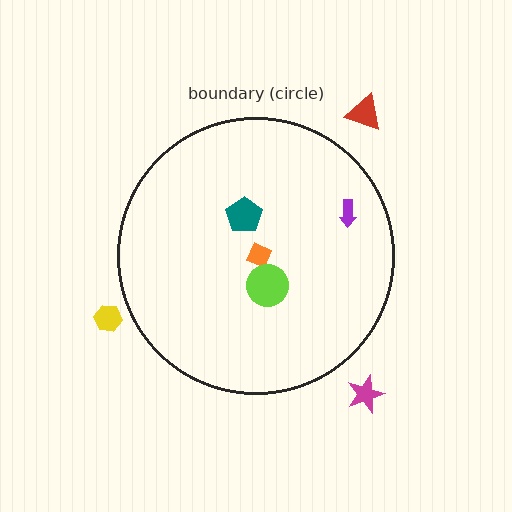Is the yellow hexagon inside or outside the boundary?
Outside.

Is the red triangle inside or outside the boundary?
Outside.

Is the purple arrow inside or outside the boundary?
Inside.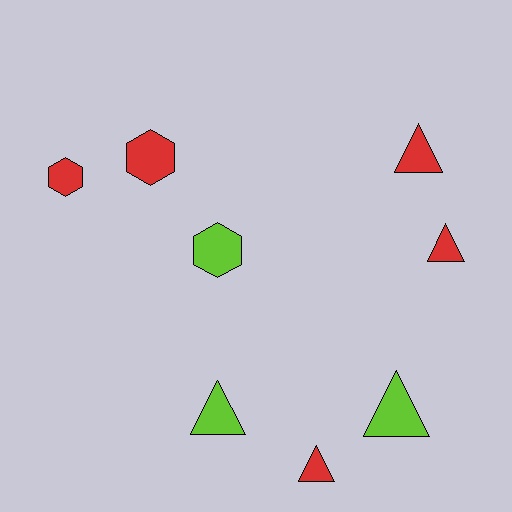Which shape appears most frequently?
Triangle, with 5 objects.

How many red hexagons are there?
There are 2 red hexagons.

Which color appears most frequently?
Red, with 5 objects.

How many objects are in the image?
There are 8 objects.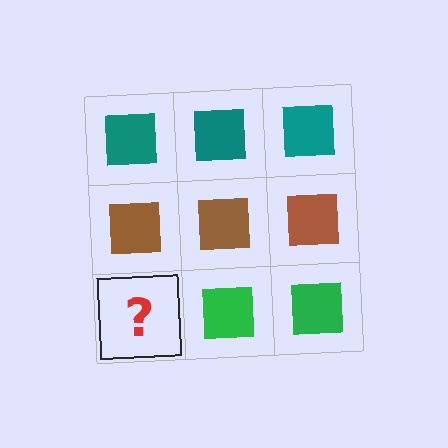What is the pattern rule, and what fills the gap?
The rule is that each row has a consistent color. The gap should be filled with a green square.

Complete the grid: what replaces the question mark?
The question mark should be replaced with a green square.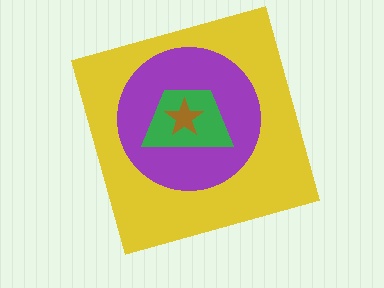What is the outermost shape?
The yellow square.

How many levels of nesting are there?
4.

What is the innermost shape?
The brown star.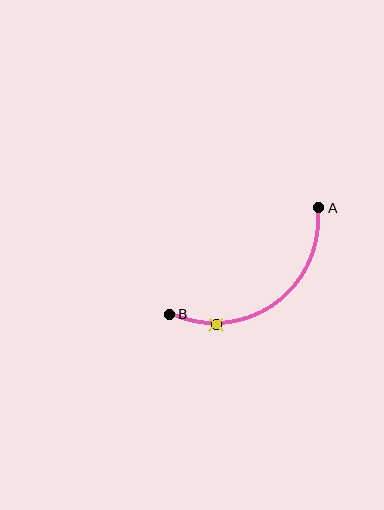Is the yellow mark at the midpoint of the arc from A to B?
No. The yellow mark lies on the arc but is closer to endpoint B. The arc midpoint would be at the point on the curve equidistant along the arc from both A and B.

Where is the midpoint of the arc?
The arc midpoint is the point on the curve farthest from the straight line joining A and B. It sits below and to the right of that line.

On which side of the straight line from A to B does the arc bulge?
The arc bulges below and to the right of the straight line connecting A and B.